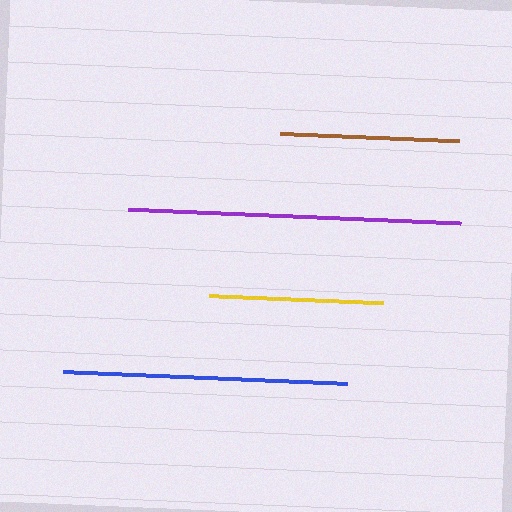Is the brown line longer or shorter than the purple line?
The purple line is longer than the brown line.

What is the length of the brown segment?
The brown segment is approximately 179 pixels long.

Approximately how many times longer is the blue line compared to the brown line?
The blue line is approximately 1.6 times the length of the brown line.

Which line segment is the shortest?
The yellow line is the shortest at approximately 175 pixels.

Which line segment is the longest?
The purple line is the longest at approximately 334 pixels.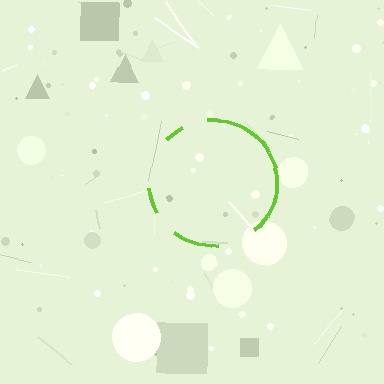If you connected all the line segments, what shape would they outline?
They would outline a circle.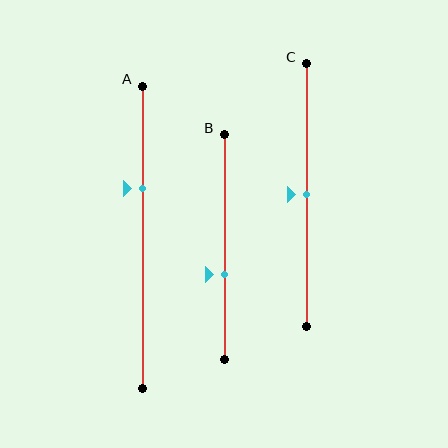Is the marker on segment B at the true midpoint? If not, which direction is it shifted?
No, the marker on segment B is shifted downward by about 12% of the segment length.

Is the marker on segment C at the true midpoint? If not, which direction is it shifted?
Yes, the marker on segment C is at the true midpoint.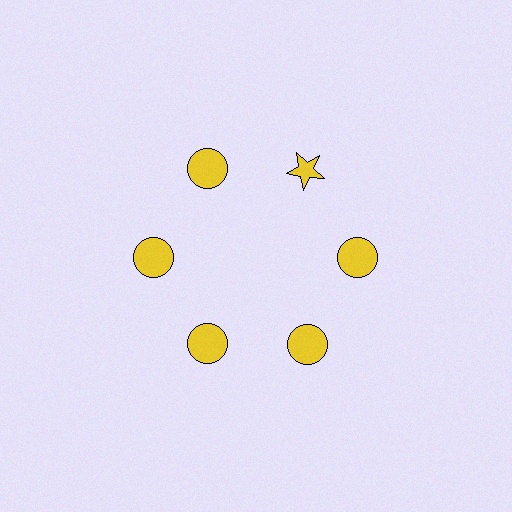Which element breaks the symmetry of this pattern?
The yellow star at roughly the 1 o'clock position breaks the symmetry. All other shapes are yellow circles.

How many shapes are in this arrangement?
There are 6 shapes arranged in a ring pattern.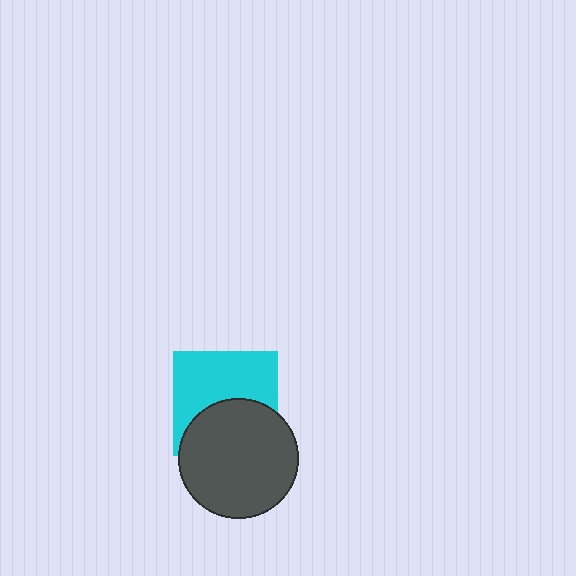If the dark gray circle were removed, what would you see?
You would see the complete cyan square.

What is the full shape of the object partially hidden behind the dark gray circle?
The partially hidden object is a cyan square.